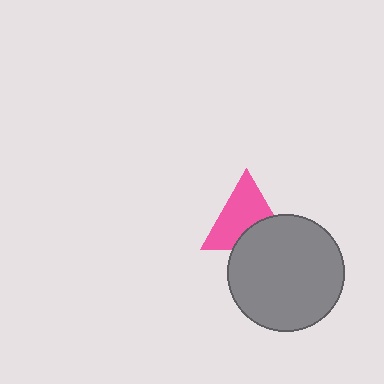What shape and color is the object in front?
The object in front is a gray circle.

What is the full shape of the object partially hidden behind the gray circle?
The partially hidden object is a pink triangle.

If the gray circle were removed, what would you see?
You would see the complete pink triangle.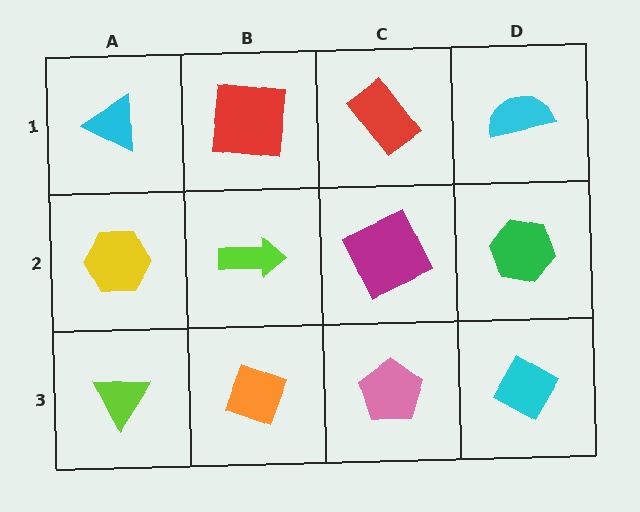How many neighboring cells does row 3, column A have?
2.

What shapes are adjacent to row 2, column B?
A red square (row 1, column B), an orange diamond (row 3, column B), a yellow hexagon (row 2, column A), a magenta square (row 2, column C).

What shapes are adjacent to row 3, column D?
A green hexagon (row 2, column D), a pink pentagon (row 3, column C).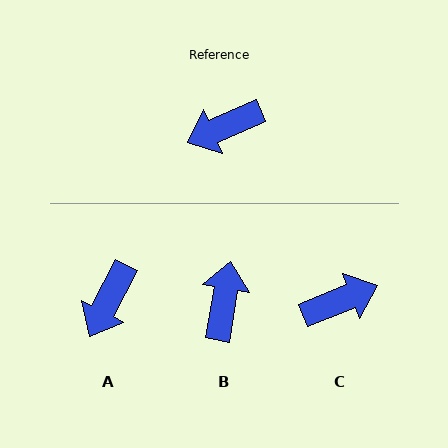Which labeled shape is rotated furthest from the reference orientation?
C, about 178 degrees away.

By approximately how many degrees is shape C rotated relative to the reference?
Approximately 178 degrees counter-clockwise.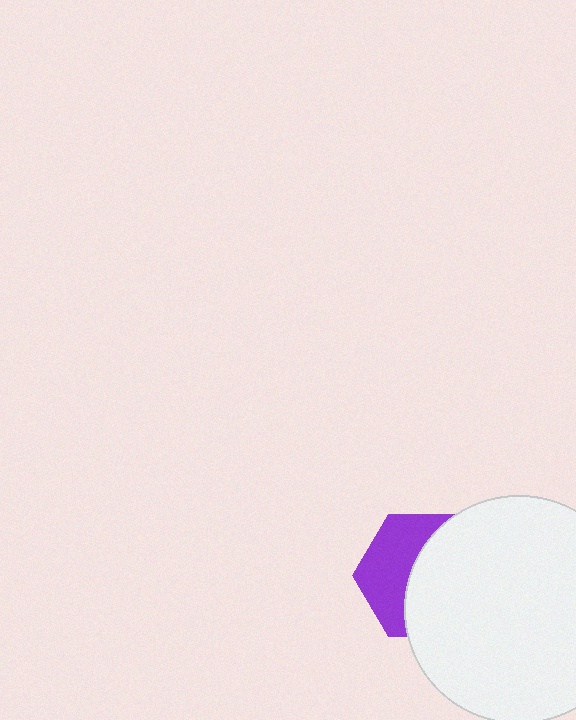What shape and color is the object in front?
The object in front is a white circle.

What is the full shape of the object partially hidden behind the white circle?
The partially hidden object is a purple hexagon.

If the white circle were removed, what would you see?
You would see the complete purple hexagon.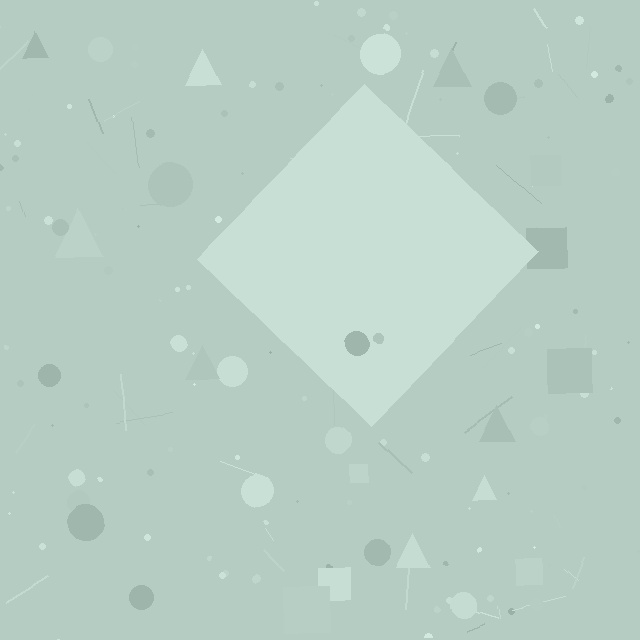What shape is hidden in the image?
A diamond is hidden in the image.